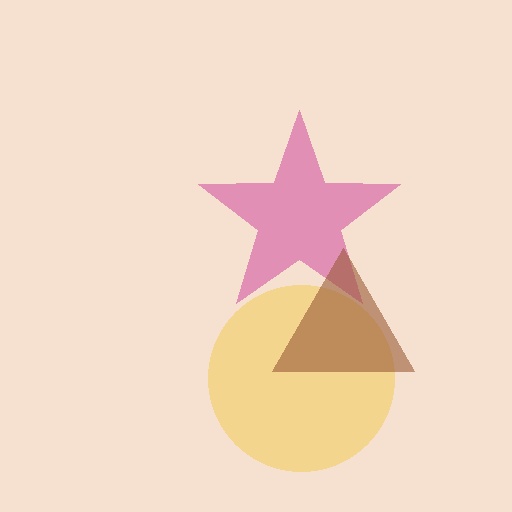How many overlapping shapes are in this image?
There are 3 overlapping shapes in the image.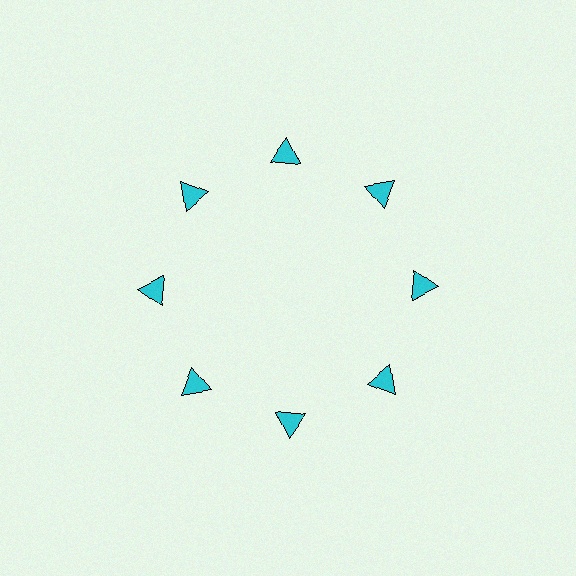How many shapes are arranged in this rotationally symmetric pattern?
There are 8 shapes, arranged in 8 groups of 1.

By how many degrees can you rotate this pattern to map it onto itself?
The pattern maps onto itself every 45 degrees of rotation.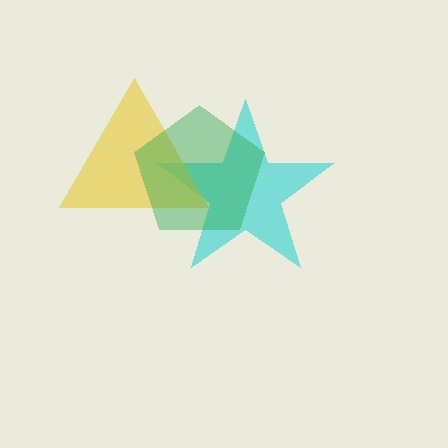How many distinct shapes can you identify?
There are 3 distinct shapes: a cyan star, a yellow triangle, a green pentagon.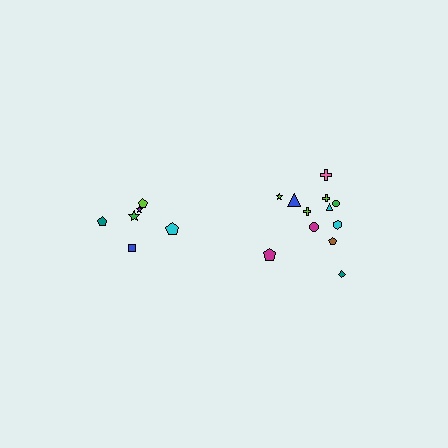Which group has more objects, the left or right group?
The right group.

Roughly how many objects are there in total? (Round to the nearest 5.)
Roughly 20 objects in total.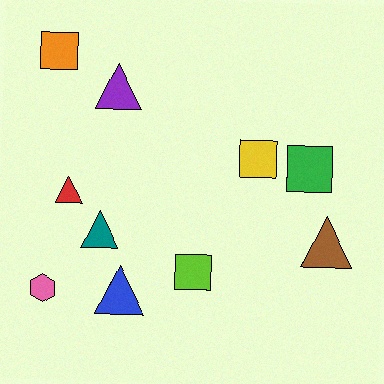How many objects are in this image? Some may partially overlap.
There are 10 objects.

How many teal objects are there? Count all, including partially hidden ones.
There is 1 teal object.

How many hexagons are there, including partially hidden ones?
There is 1 hexagon.